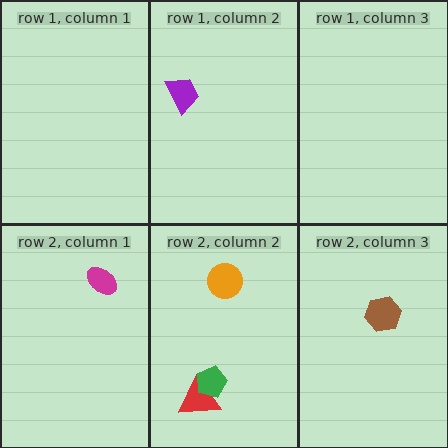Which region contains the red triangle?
The row 2, column 2 region.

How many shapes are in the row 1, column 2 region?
1.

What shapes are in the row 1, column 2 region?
The purple trapezoid.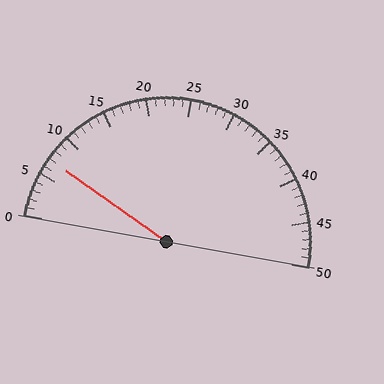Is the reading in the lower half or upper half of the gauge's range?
The reading is in the lower half of the range (0 to 50).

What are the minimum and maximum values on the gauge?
The gauge ranges from 0 to 50.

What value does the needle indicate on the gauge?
The needle indicates approximately 7.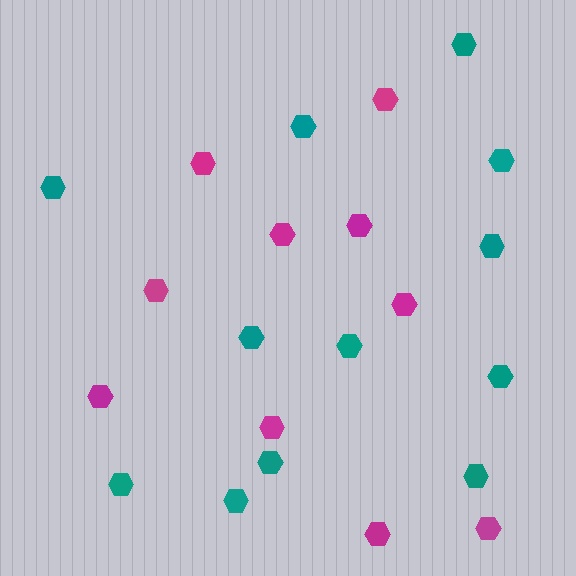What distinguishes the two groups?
There are 2 groups: one group of magenta hexagons (10) and one group of teal hexagons (12).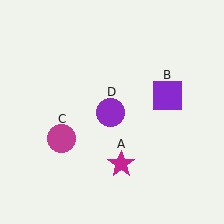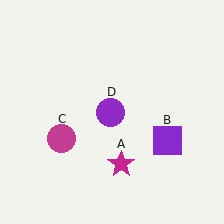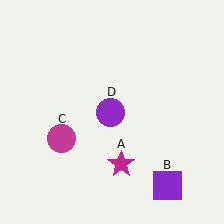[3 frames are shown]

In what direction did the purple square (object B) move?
The purple square (object B) moved down.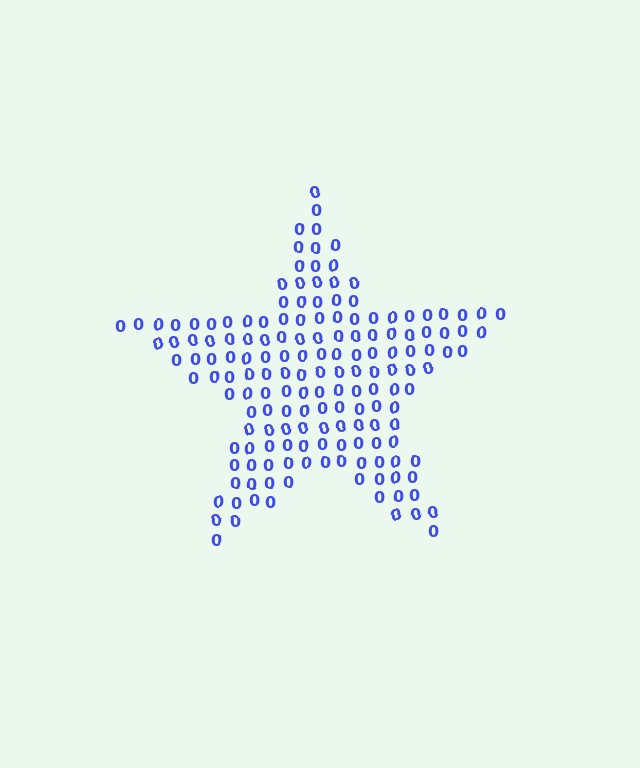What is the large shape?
The large shape is a star.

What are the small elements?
The small elements are digit 0's.